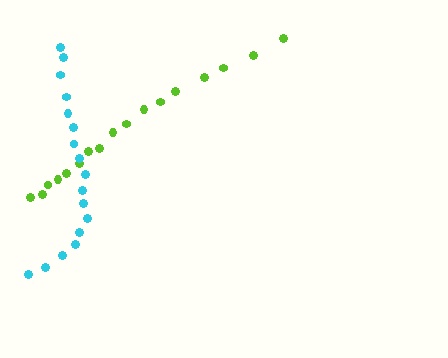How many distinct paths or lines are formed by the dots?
There are 2 distinct paths.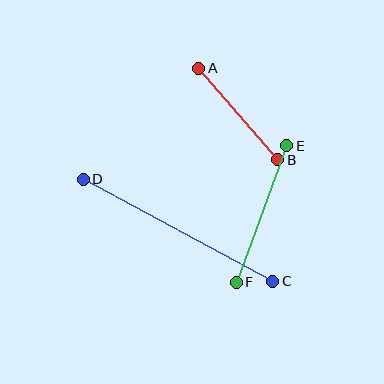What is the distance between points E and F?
The distance is approximately 145 pixels.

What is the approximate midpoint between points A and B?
The midpoint is at approximately (238, 114) pixels.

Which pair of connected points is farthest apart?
Points C and D are farthest apart.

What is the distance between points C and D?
The distance is approximately 215 pixels.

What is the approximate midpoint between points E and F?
The midpoint is at approximately (262, 214) pixels.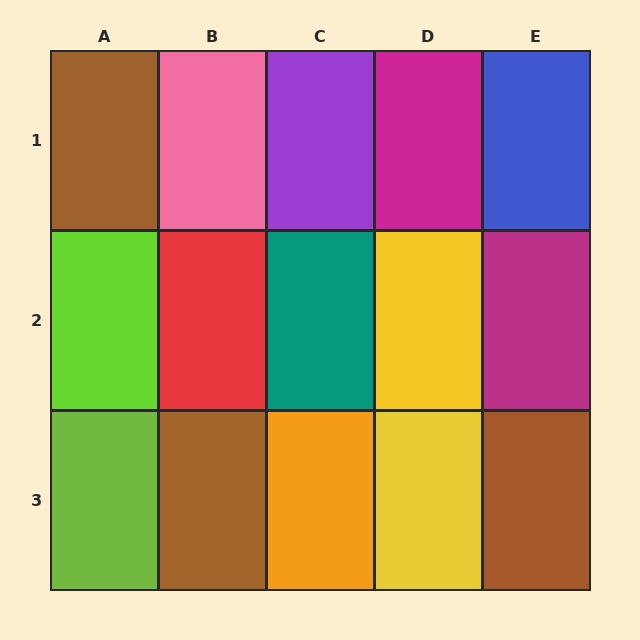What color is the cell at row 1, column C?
Purple.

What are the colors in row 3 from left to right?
Lime, brown, orange, yellow, brown.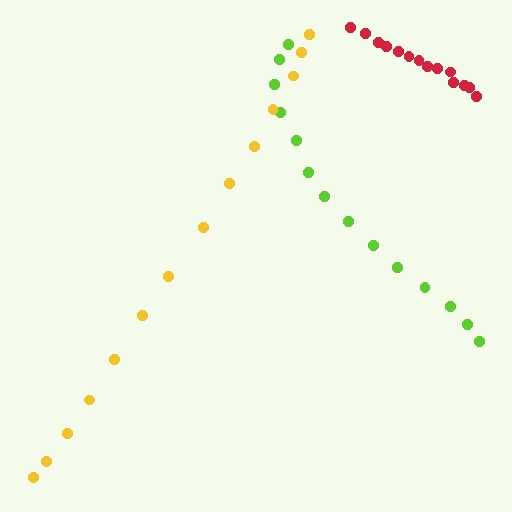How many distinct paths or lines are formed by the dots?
There are 3 distinct paths.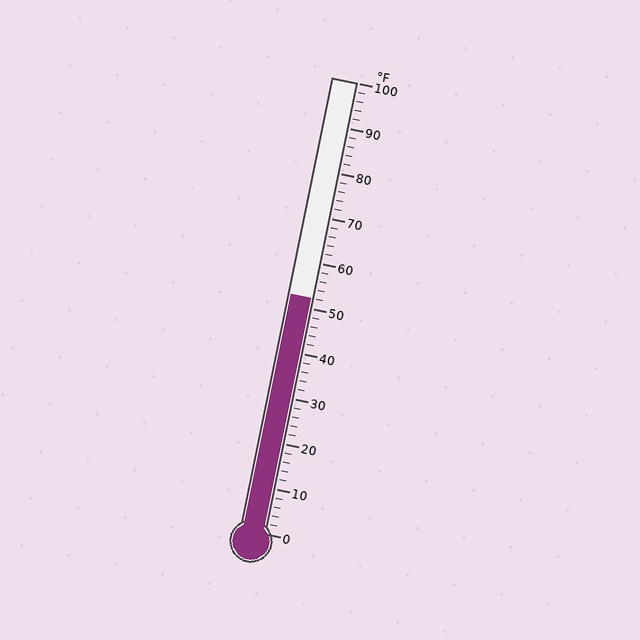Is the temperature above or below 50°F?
The temperature is above 50°F.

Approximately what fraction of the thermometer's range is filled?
The thermometer is filled to approximately 50% of its range.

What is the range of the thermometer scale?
The thermometer scale ranges from 0°F to 100°F.